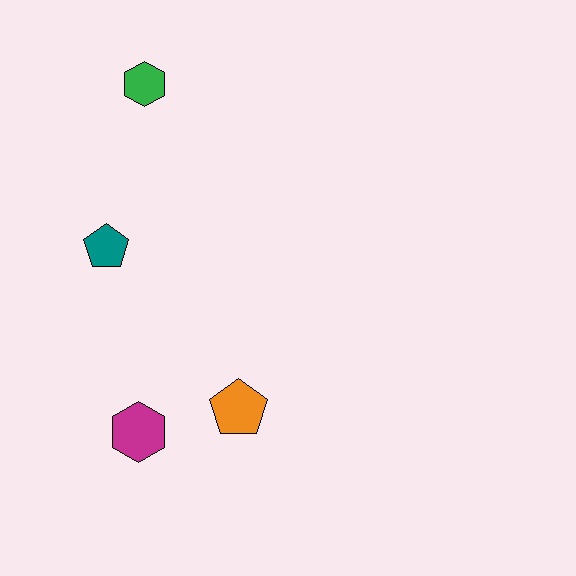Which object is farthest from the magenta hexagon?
The green hexagon is farthest from the magenta hexagon.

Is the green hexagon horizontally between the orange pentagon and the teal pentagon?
Yes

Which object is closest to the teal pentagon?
The green hexagon is closest to the teal pentagon.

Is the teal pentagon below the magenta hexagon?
No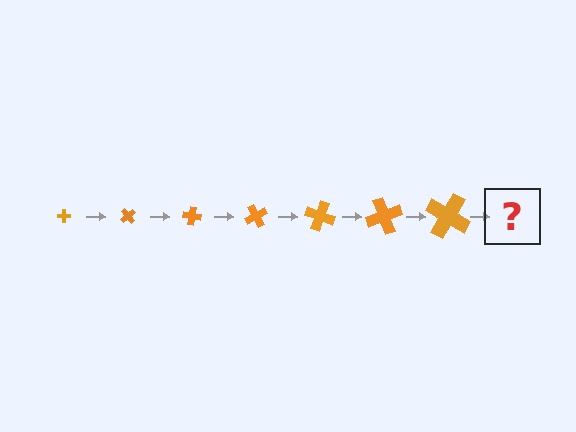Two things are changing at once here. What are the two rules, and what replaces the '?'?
The two rules are that the cross grows larger each step and it rotates 50 degrees each step. The '?' should be a cross, larger than the previous one and rotated 350 degrees from the start.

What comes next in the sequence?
The next element should be a cross, larger than the previous one and rotated 350 degrees from the start.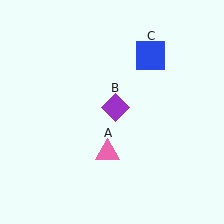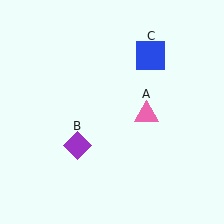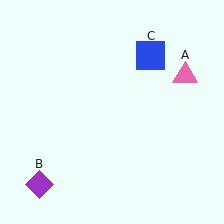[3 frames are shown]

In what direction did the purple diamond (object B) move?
The purple diamond (object B) moved down and to the left.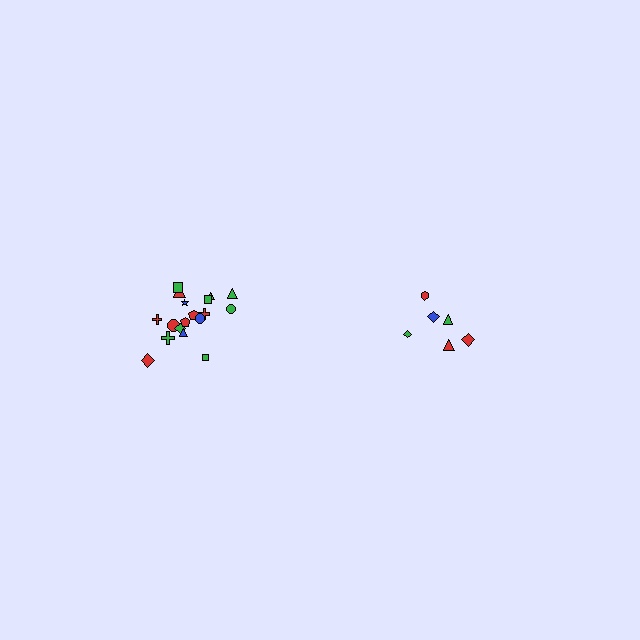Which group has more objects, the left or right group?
The left group.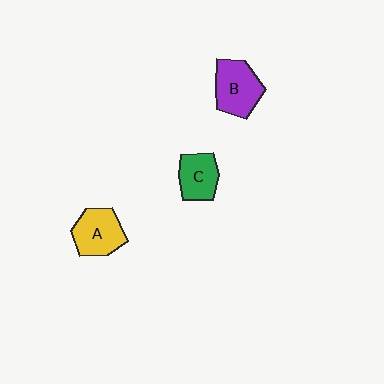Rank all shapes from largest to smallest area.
From largest to smallest: B (purple), A (yellow), C (green).